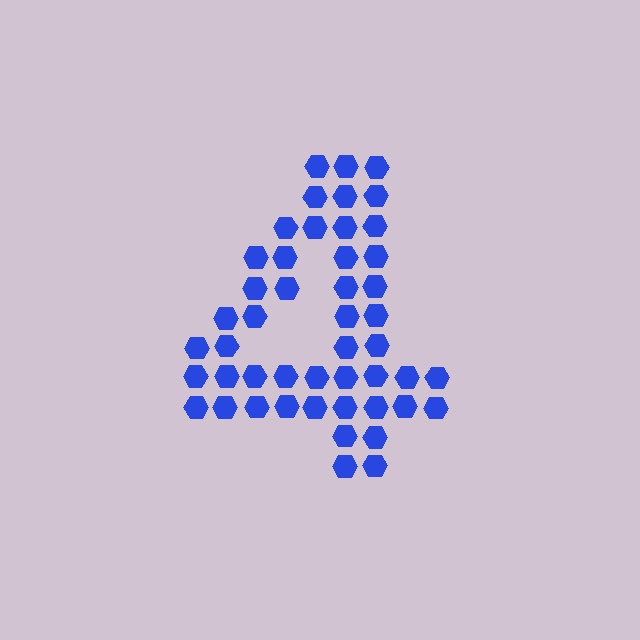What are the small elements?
The small elements are hexagons.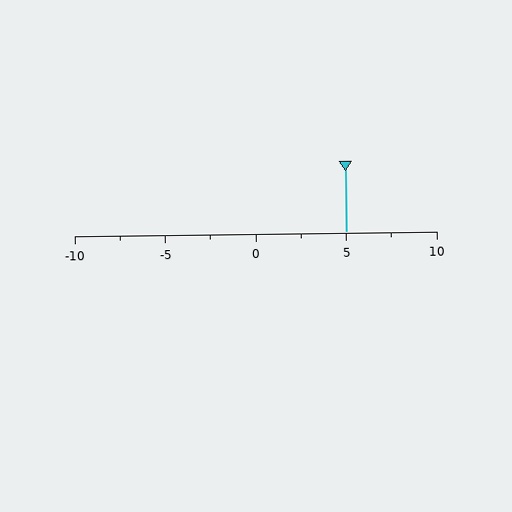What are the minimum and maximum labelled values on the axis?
The axis runs from -10 to 10.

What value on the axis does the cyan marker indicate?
The marker indicates approximately 5.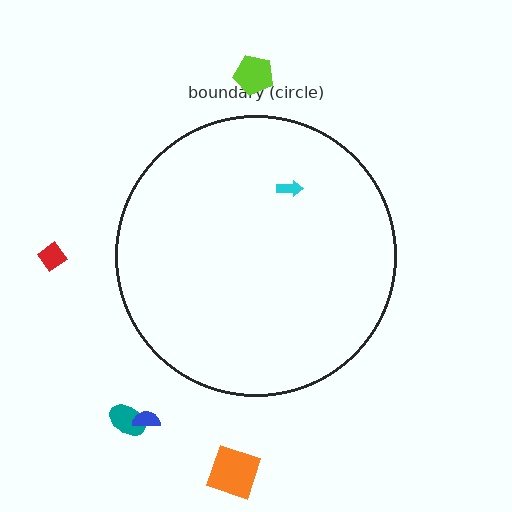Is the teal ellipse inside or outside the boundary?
Outside.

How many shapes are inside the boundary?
1 inside, 5 outside.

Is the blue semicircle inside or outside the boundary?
Outside.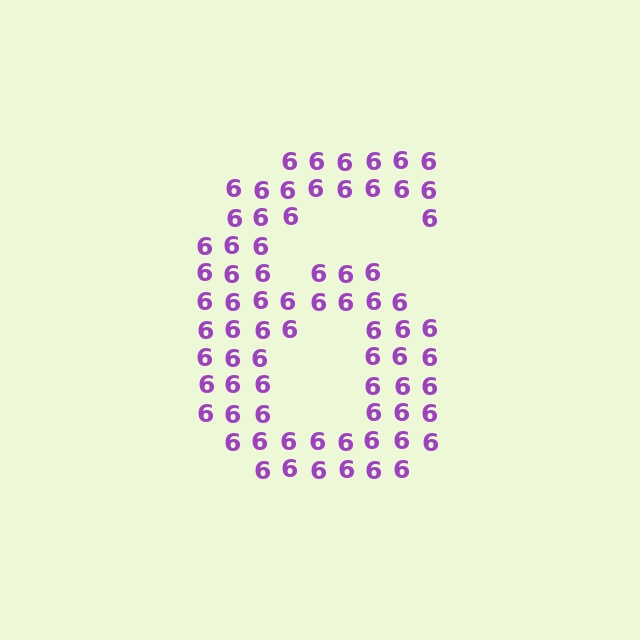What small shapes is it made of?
It is made of small digit 6's.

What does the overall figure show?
The overall figure shows the digit 6.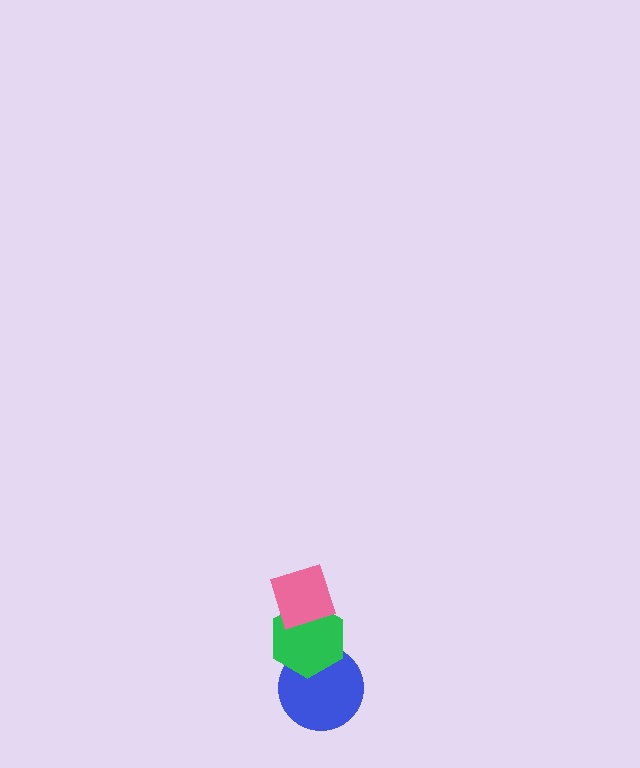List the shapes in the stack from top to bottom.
From top to bottom: the pink diamond, the green hexagon, the blue circle.